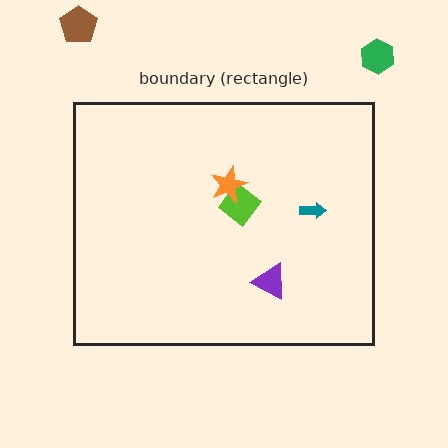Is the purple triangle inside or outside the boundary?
Inside.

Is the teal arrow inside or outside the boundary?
Inside.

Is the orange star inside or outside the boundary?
Inside.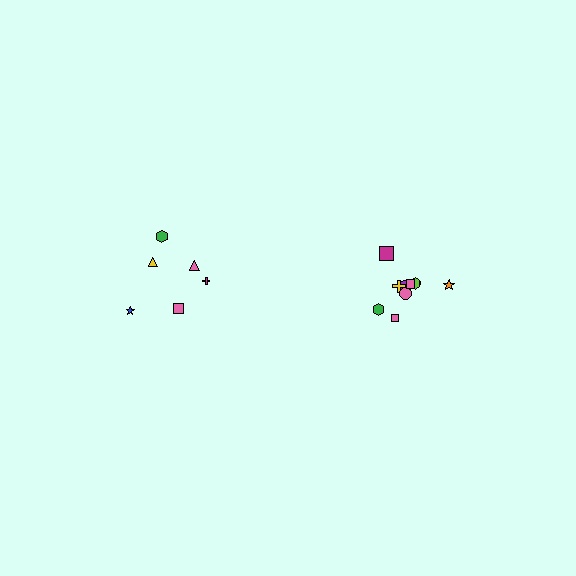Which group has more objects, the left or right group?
The right group.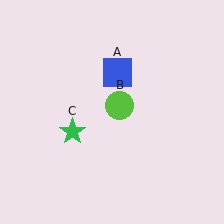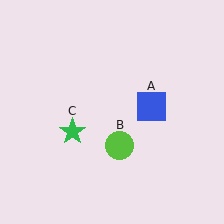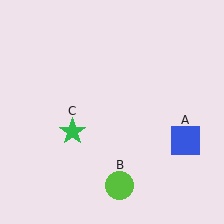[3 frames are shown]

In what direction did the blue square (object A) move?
The blue square (object A) moved down and to the right.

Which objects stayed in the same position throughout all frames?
Green star (object C) remained stationary.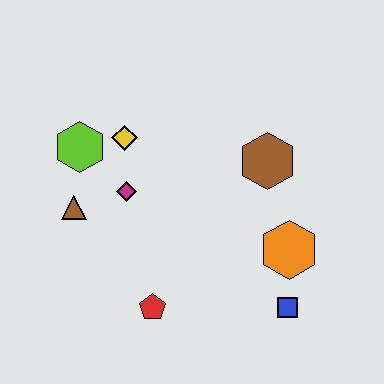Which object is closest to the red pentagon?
The magenta diamond is closest to the red pentagon.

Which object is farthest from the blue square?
The lime hexagon is farthest from the blue square.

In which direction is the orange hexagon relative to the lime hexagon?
The orange hexagon is to the right of the lime hexagon.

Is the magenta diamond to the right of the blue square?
No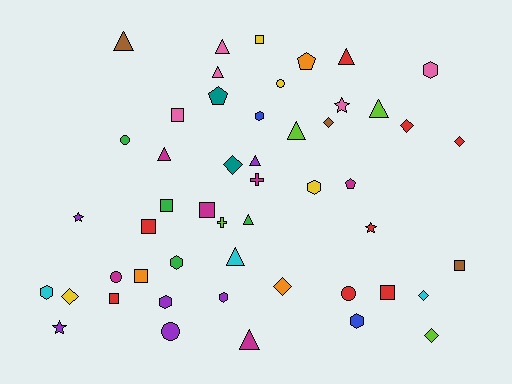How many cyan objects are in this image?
There are 3 cyan objects.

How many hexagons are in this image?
There are 8 hexagons.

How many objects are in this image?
There are 50 objects.